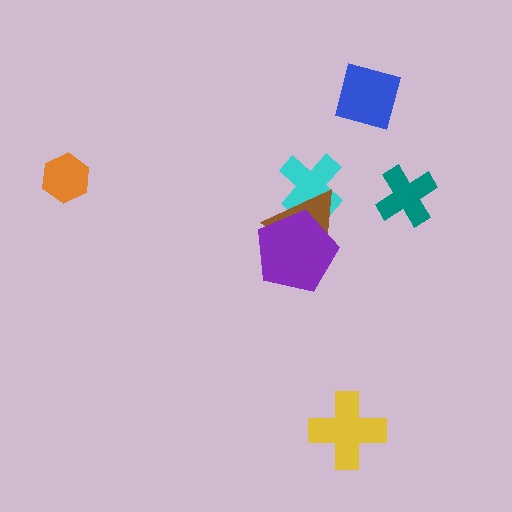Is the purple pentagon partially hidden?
No, no other shape covers it.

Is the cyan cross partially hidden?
Yes, it is partially covered by another shape.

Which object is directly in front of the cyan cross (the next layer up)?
The brown triangle is directly in front of the cyan cross.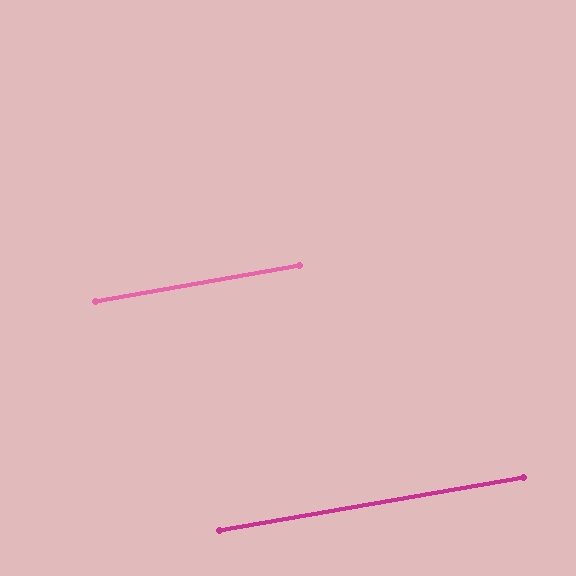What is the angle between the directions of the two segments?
Approximately 0 degrees.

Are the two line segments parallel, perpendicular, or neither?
Parallel — their directions differ by only 0.4°.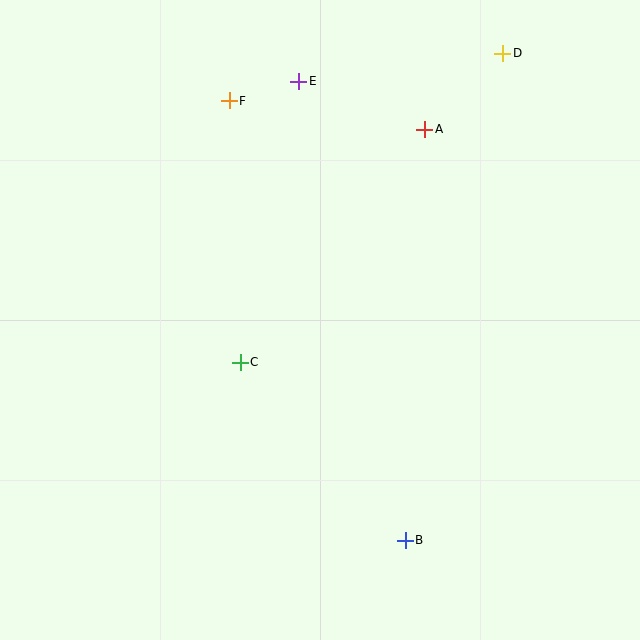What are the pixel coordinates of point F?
Point F is at (229, 101).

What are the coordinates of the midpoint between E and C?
The midpoint between E and C is at (270, 222).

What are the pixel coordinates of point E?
Point E is at (299, 81).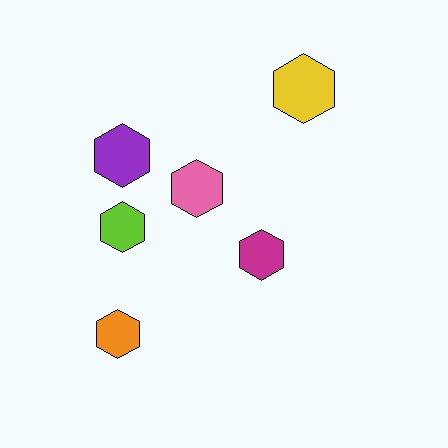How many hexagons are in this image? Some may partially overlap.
There are 6 hexagons.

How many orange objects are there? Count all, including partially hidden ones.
There is 1 orange object.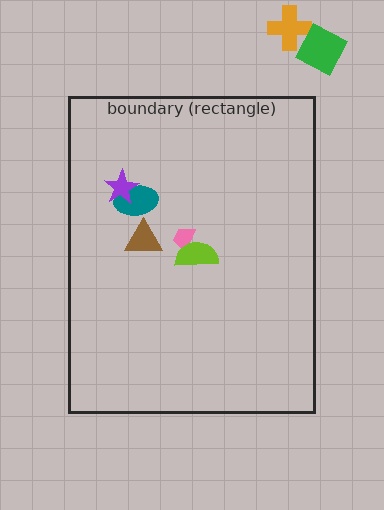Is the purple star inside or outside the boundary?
Inside.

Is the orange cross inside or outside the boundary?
Outside.